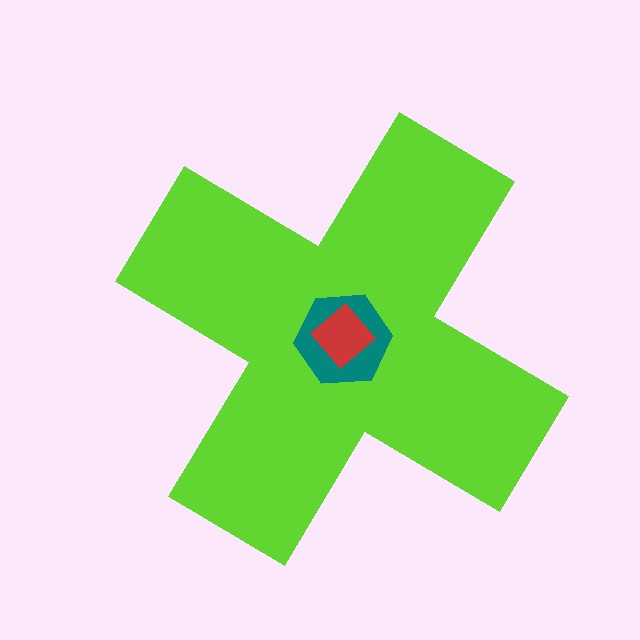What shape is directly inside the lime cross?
The teal hexagon.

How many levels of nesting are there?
3.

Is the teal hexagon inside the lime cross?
Yes.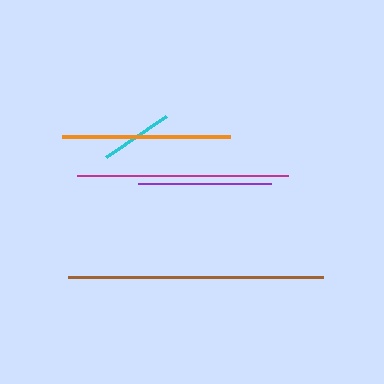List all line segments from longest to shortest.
From longest to shortest: brown, magenta, orange, purple, cyan.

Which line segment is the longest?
The brown line is the longest at approximately 255 pixels.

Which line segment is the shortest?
The cyan line is the shortest at approximately 72 pixels.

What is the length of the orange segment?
The orange segment is approximately 168 pixels long.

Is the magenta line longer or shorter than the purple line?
The magenta line is longer than the purple line.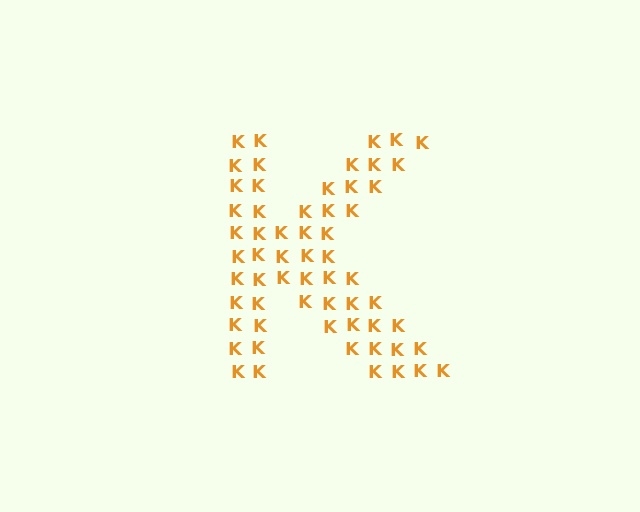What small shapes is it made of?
It is made of small letter K's.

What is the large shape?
The large shape is the letter K.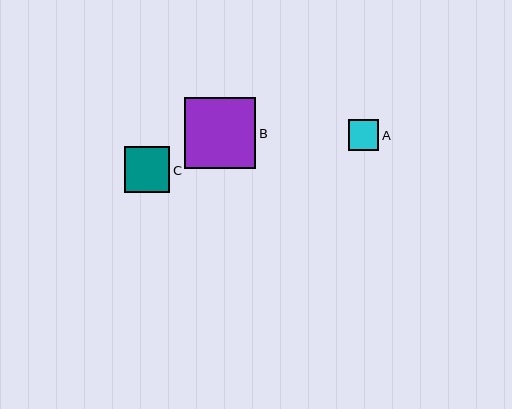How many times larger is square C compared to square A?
Square C is approximately 1.5 times the size of square A.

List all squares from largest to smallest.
From largest to smallest: B, C, A.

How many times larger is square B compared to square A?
Square B is approximately 2.3 times the size of square A.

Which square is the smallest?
Square A is the smallest with a size of approximately 31 pixels.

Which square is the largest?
Square B is the largest with a size of approximately 71 pixels.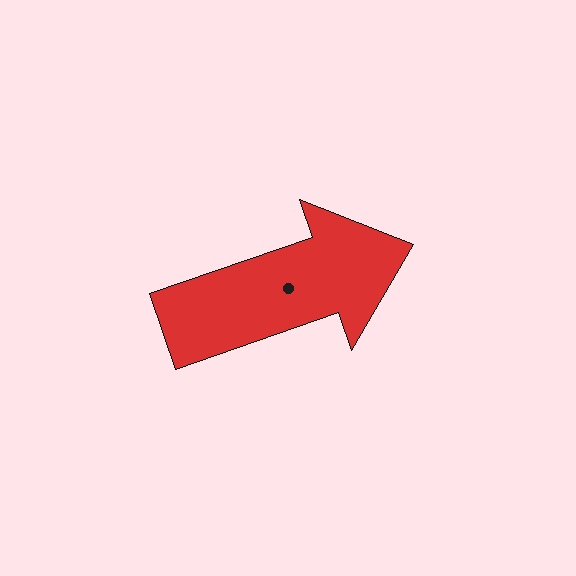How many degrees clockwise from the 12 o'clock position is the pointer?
Approximately 71 degrees.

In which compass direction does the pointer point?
East.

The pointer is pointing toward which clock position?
Roughly 2 o'clock.